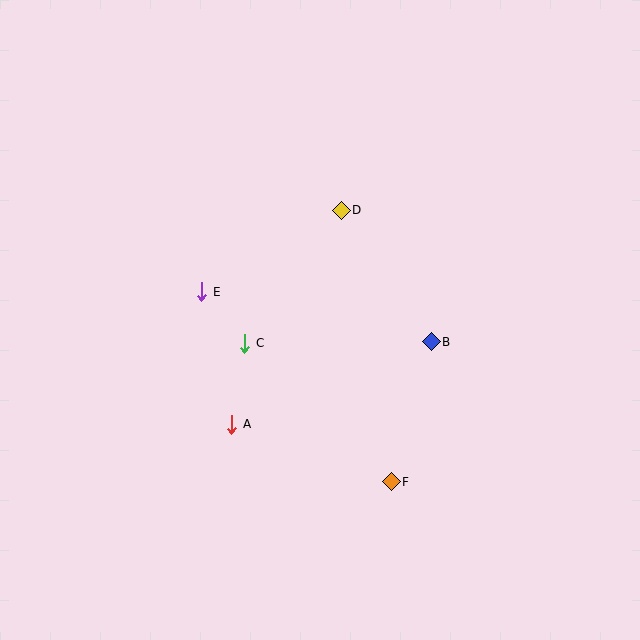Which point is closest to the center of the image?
Point C at (245, 343) is closest to the center.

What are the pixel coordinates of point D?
Point D is at (341, 210).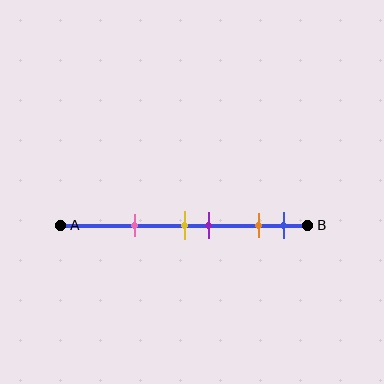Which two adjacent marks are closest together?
The yellow and purple marks are the closest adjacent pair.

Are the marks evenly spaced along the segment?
No, the marks are not evenly spaced.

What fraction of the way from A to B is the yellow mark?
The yellow mark is approximately 50% (0.5) of the way from A to B.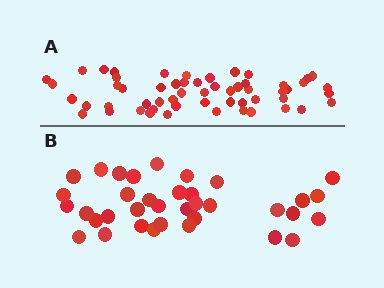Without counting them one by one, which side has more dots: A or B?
Region A (the top region) has more dots.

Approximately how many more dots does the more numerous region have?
Region A has approximately 20 more dots than region B.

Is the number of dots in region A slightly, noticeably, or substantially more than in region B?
Region A has substantially more. The ratio is roughly 1.6 to 1.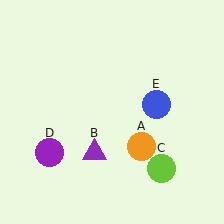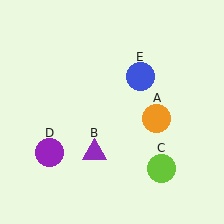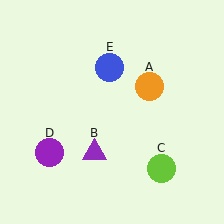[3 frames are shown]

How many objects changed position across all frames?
2 objects changed position: orange circle (object A), blue circle (object E).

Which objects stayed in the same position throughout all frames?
Purple triangle (object B) and lime circle (object C) and purple circle (object D) remained stationary.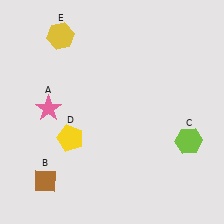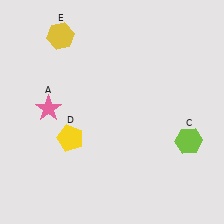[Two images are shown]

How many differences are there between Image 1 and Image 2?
There is 1 difference between the two images.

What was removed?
The brown diamond (B) was removed in Image 2.